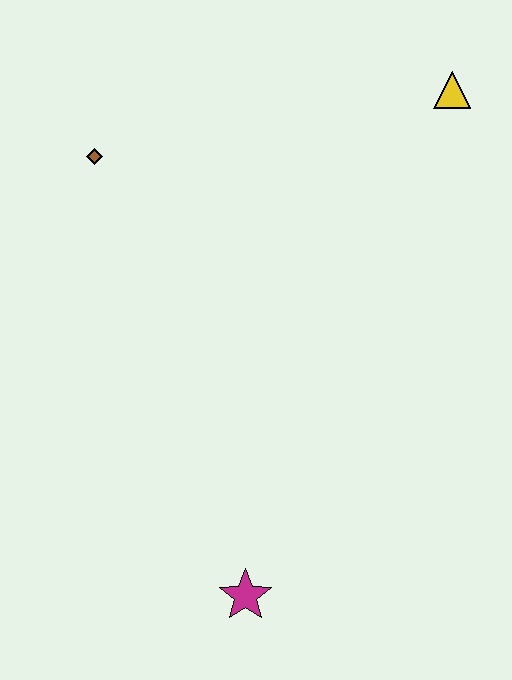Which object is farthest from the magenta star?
The yellow triangle is farthest from the magenta star.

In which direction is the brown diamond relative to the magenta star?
The brown diamond is above the magenta star.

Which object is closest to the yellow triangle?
The brown diamond is closest to the yellow triangle.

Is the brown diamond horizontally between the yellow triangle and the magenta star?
No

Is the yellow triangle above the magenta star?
Yes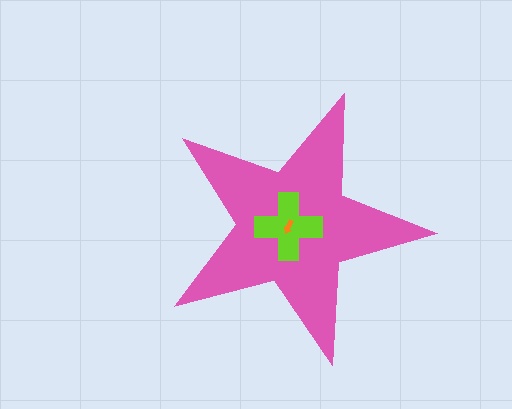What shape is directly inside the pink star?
The lime cross.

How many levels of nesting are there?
3.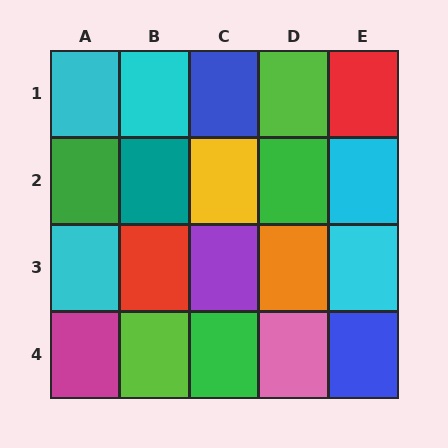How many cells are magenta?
1 cell is magenta.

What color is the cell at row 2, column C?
Yellow.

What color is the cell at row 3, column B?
Red.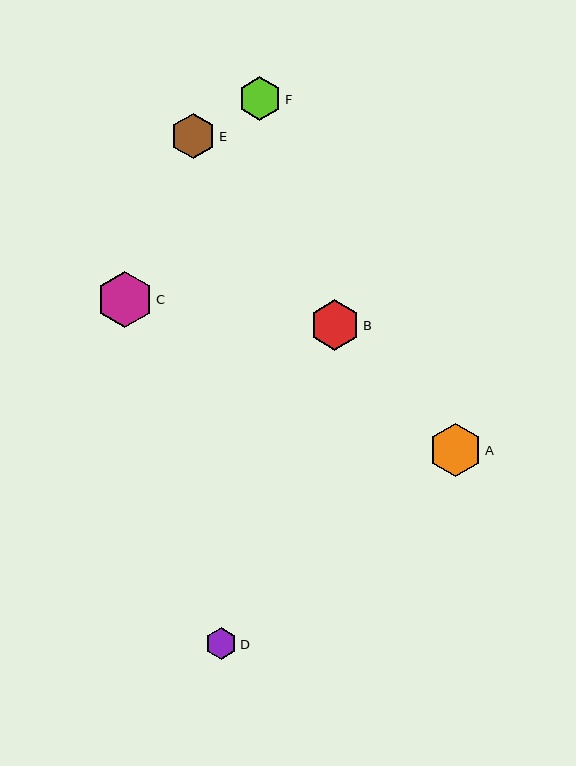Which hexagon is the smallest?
Hexagon D is the smallest with a size of approximately 32 pixels.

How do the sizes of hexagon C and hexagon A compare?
Hexagon C and hexagon A are approximately the same size.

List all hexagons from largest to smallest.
From largest to smallest: C, A, B, E, F, D.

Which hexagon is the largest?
Hexagon C is the largest with a size of approximately 57 pixels.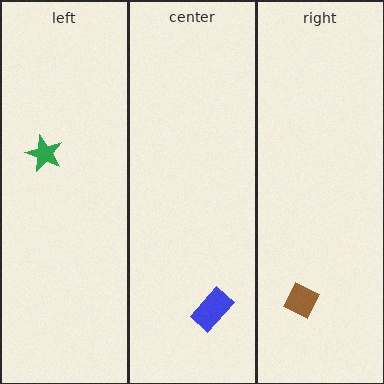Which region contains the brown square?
The right region.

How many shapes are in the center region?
1.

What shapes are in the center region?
The blue rectangle.